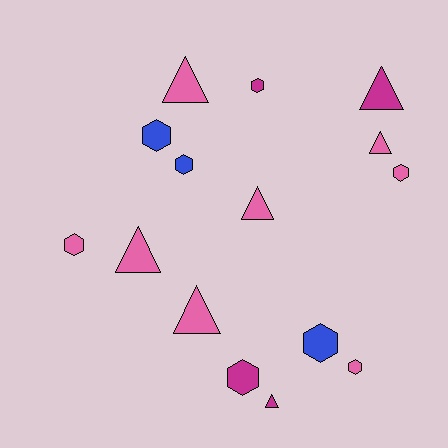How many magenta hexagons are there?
There are 2 magenta hexagons.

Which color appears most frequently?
Pink, with 8 objects.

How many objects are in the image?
There are 15 objects.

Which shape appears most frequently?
Hexagon, with 8 objects.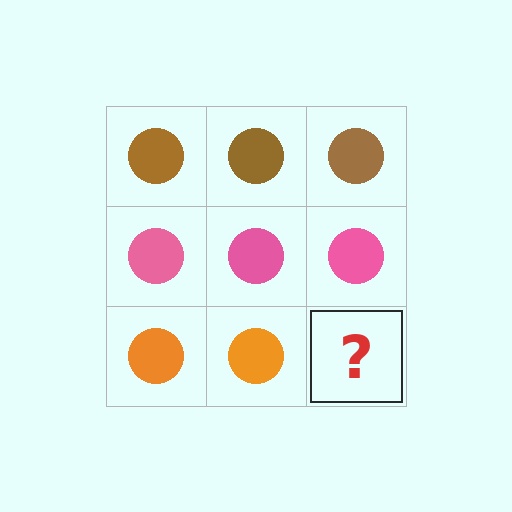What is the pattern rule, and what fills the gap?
The rule is that each row has a consistent color. The gap should be filled with an orange circle.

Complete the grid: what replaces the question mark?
The question mark should be replaced with an orange circle.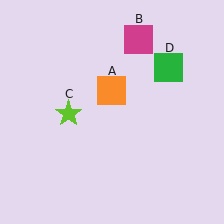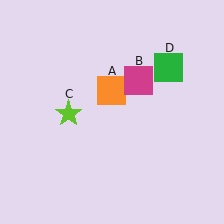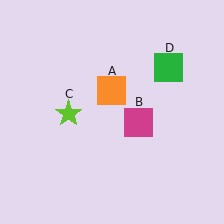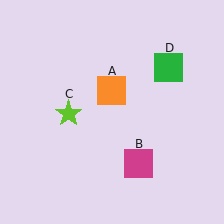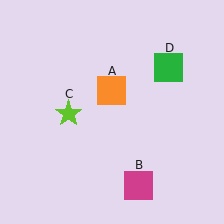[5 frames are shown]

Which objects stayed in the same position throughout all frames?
Orange square (object A) and lime star (object C) and green square (object D) remained stationary.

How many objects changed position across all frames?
1 object changed position: magenta square (object B).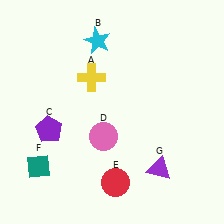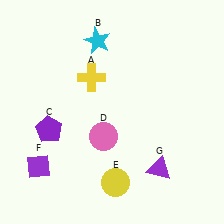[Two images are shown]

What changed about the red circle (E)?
In Image 1, E is red. In Image 2, it changed to yellow.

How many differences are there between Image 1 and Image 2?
There are 2 differences between the two images.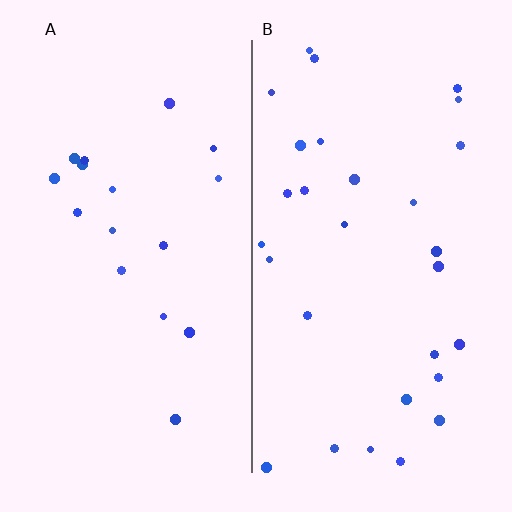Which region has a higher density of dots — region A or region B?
B (the right).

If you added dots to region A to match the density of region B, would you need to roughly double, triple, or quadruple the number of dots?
Approximately double.